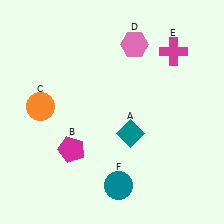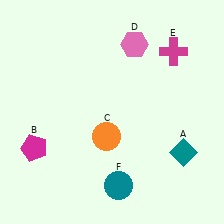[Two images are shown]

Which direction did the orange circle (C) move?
The orange circle (C) moved right.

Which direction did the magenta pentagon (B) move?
The magenta pentagon (B) moved left.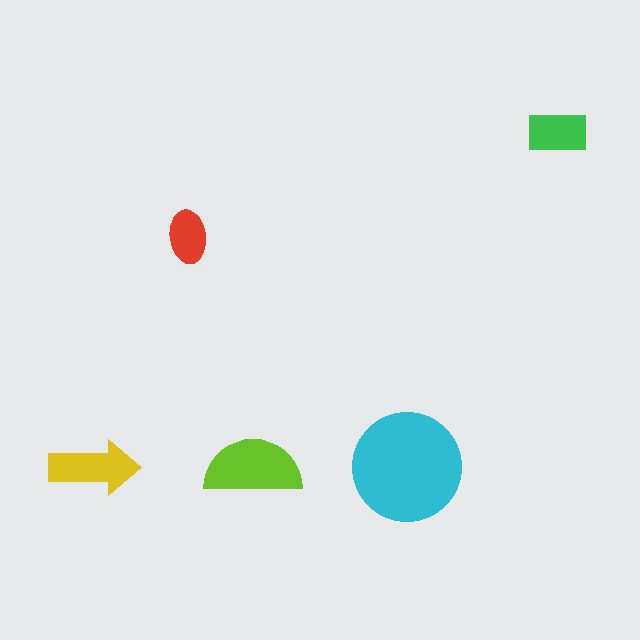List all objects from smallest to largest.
The red ellipse, the green rectangle, the yellow arrow, the lime semicircle, the cyan circle.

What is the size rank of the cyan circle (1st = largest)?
1st.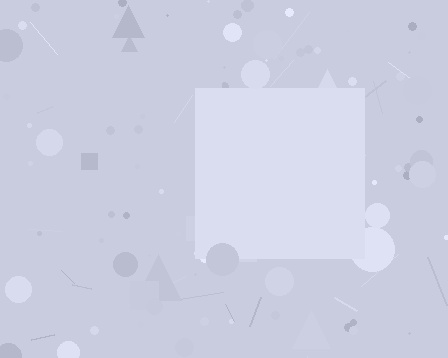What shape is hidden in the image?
A square is hidden in the image.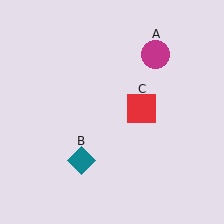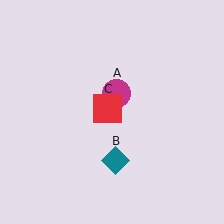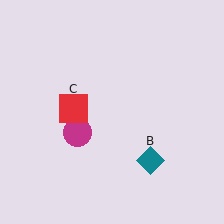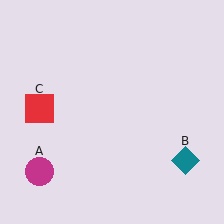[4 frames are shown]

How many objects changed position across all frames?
3 objects changed position: magenta circle (object A), teal diamond (object B), red square (object C).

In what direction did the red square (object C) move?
The red square (object C) moved left.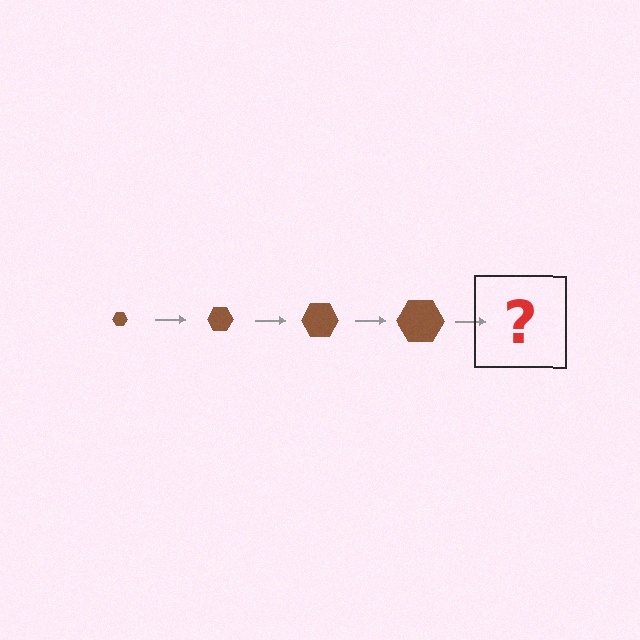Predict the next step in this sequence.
The next step is a brown hexagon, larger than the previous one.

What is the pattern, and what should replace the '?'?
The pattern is that the hexagon gets progressively larger each step. The '?' should be a brown hexagon, larger than the previous one.